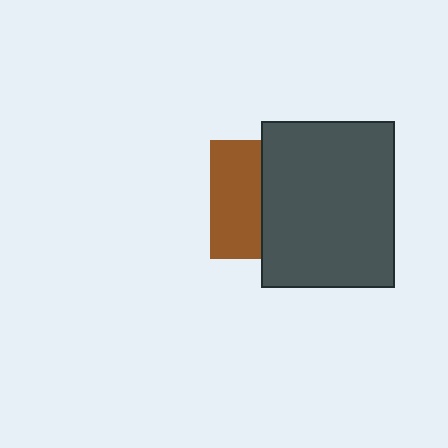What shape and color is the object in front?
The object in front is a dark gray rectangle.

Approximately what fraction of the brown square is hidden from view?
Roughly 57% of the brown square is hidden behind the dark gray rectangle.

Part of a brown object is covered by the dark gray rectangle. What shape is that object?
It is a square.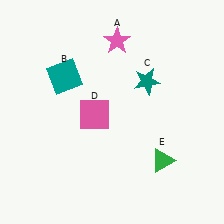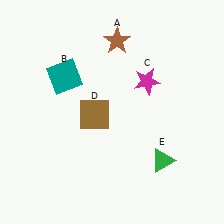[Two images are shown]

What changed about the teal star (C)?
In Image 1, C is teal. In Image 2, it changed to magenta.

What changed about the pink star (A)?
In Image 1, A is pink. In Image 2, it changed to brown.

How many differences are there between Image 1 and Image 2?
There are 3 differences between the two images.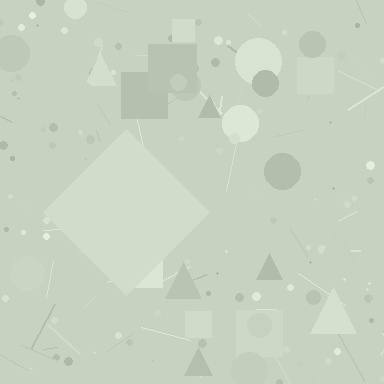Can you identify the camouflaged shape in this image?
The camouflaged shape is a diamond.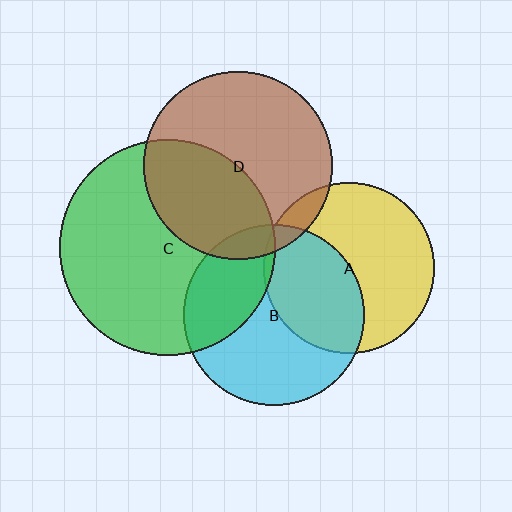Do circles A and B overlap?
Yes.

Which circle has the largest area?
Circle C (green).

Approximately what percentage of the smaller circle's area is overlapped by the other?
Approximately 40%.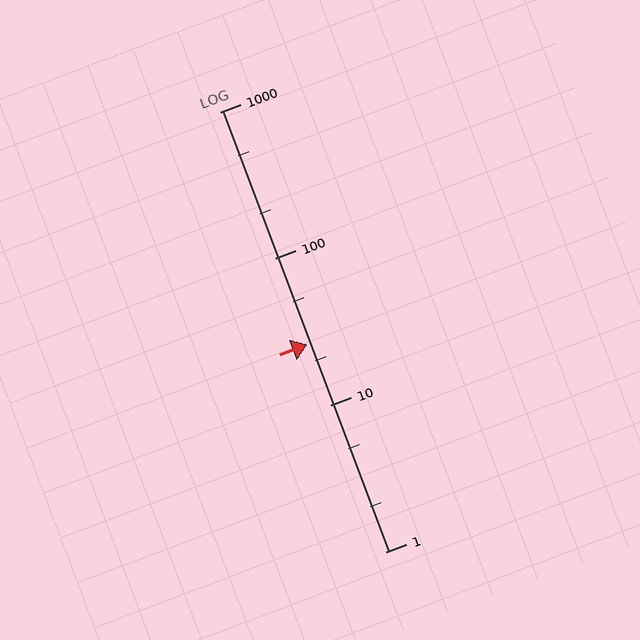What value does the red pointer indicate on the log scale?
The pointer indicates approximately 26.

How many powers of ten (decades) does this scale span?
The scale spans 3 decades, from 1 to 1000.